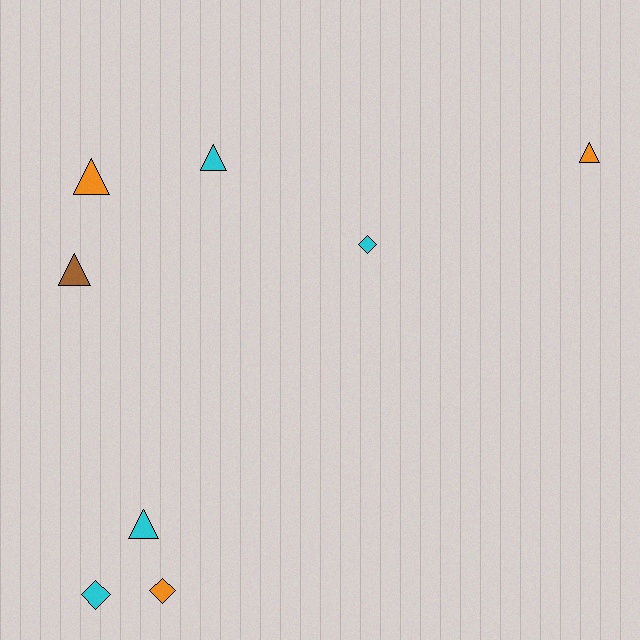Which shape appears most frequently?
Triangle, with 5 objects.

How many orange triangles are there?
There are 2 orange triangles.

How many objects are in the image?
There are 8 objects.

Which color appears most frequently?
Cyan, with 4 objects.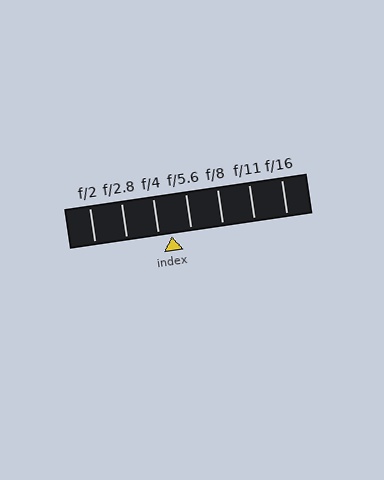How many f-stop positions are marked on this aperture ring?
There are 7 f-stop positions marked.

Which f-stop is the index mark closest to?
The index mark is closest to f/4.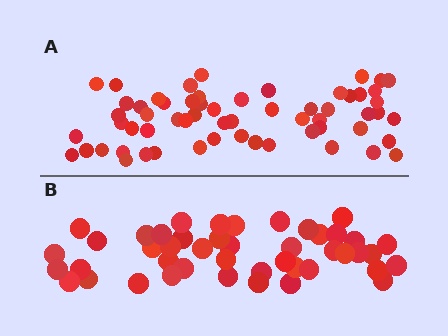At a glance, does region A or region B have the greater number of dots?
Region A (the top region) has more dots.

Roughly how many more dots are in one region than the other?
Region A has approximately 15 more dots than region B.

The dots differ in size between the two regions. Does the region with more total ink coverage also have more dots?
No. Region B has more total ink coverage because its dots are larger, but region A actually contains more individual dots. Total area can be misleading — the number of items is what matters here.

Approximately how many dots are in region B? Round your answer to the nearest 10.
About 40 dots. (The exact count is 45, which rounds to 40.)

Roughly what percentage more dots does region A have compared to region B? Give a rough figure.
About 35% more.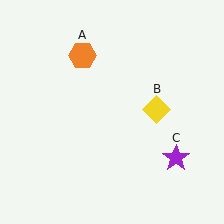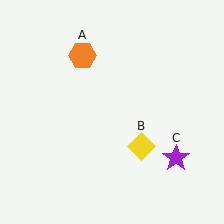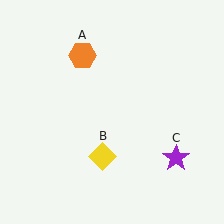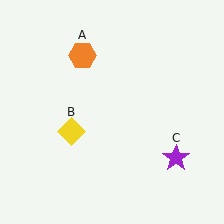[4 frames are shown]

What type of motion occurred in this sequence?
The yellow diamond (object B) rotated clockwise around the center of the scene.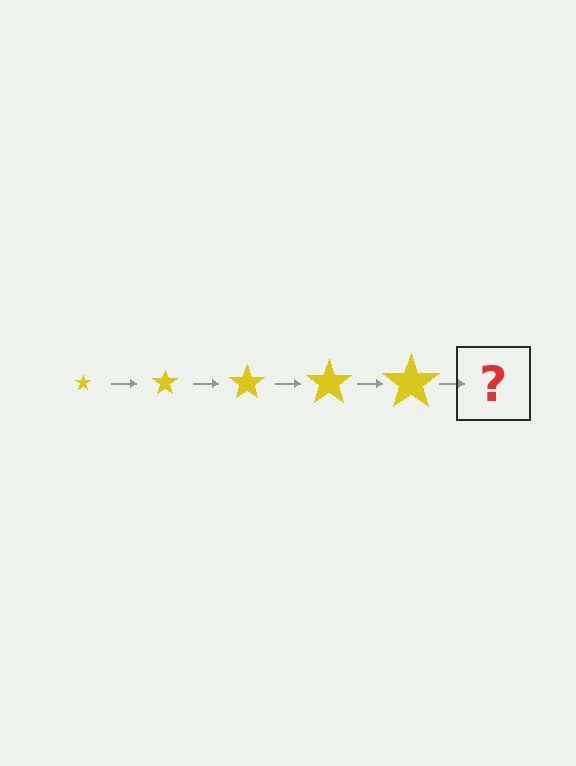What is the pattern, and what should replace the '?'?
The pattern is that the star gets progressively larger each step. The '?' should be a yellow star, larger than the previous one.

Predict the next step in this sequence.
The next step is a yellow star, larger than the previous one.